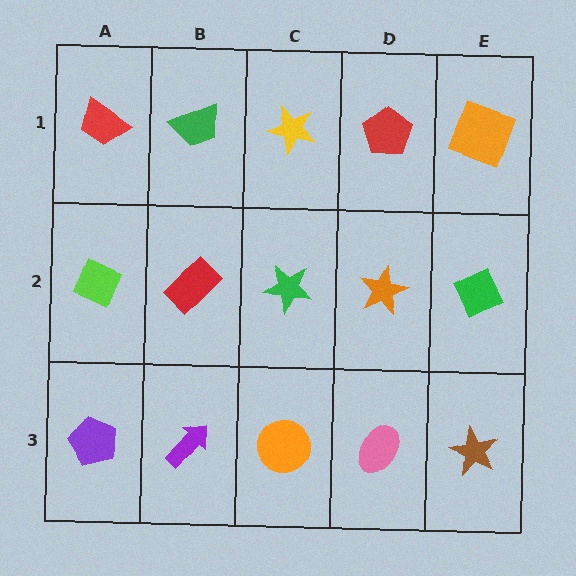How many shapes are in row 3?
5 shapes.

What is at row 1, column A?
A red trapezoid.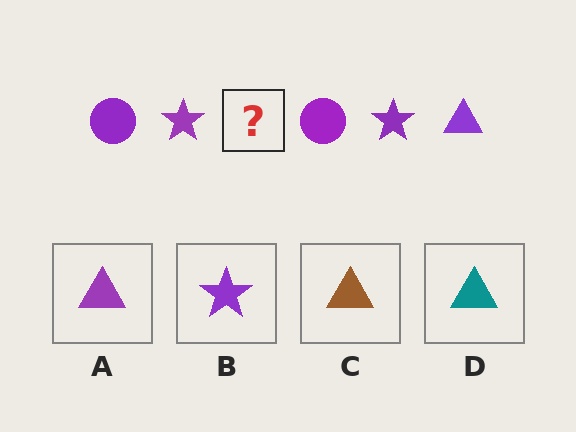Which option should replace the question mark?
Option A.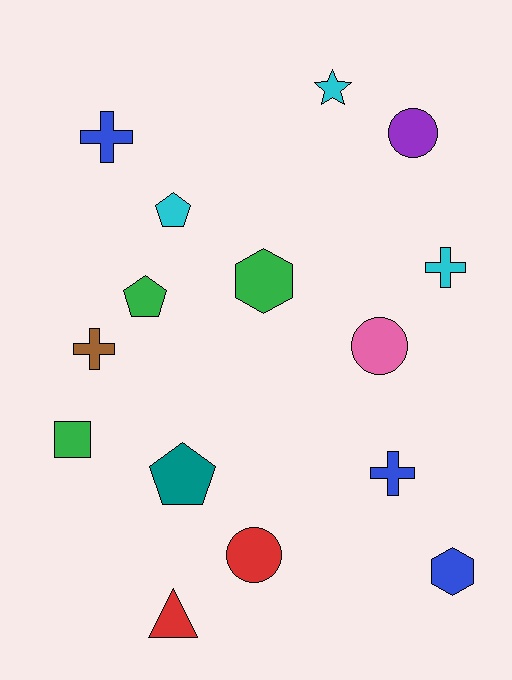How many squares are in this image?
There is 1 square.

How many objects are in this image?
There are 15 objects.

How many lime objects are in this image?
There are no lime objects.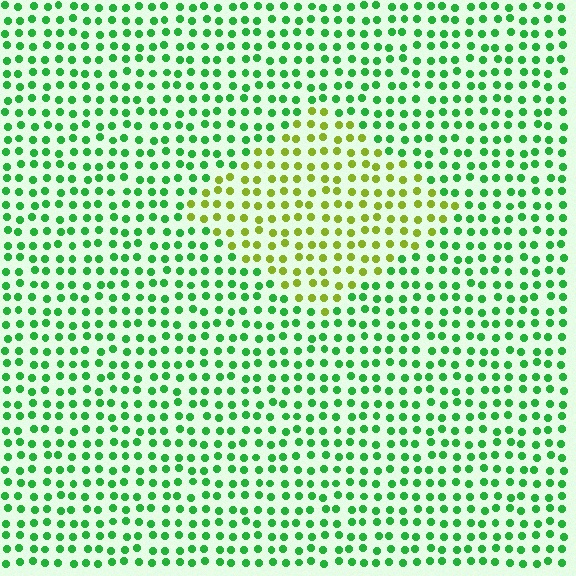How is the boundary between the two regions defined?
The boundary is defined purely by a slight shift in hue (about 51 degrees). Spacing, size, and orientation are identical on both sides.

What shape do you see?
I see a diamond.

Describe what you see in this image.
The image is filled with small green elements in a uniform arrangement. A diamond-shaped region is visible where the elements are tinted to a slightly different hue, forming a subtle color boundary.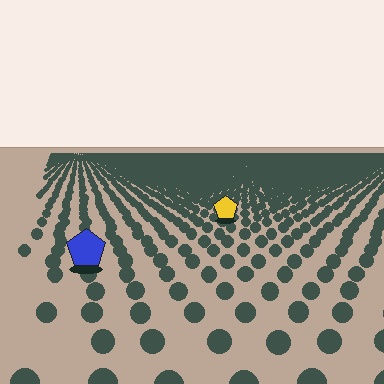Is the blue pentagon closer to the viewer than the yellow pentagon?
Yes. The blue pentagon is closer — you can tell from the texture gradient: the ground texture is coarser near it.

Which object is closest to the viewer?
The blue pentagon is closest. The texture marks near it are larger and more spread out.